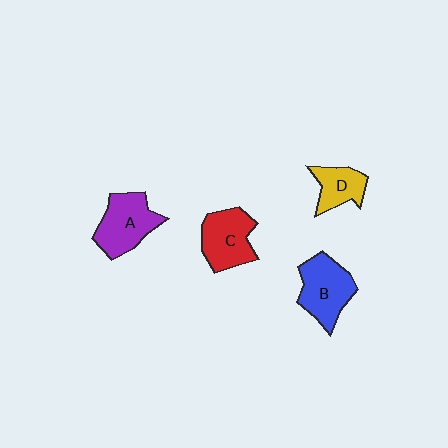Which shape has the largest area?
Shape B (blue).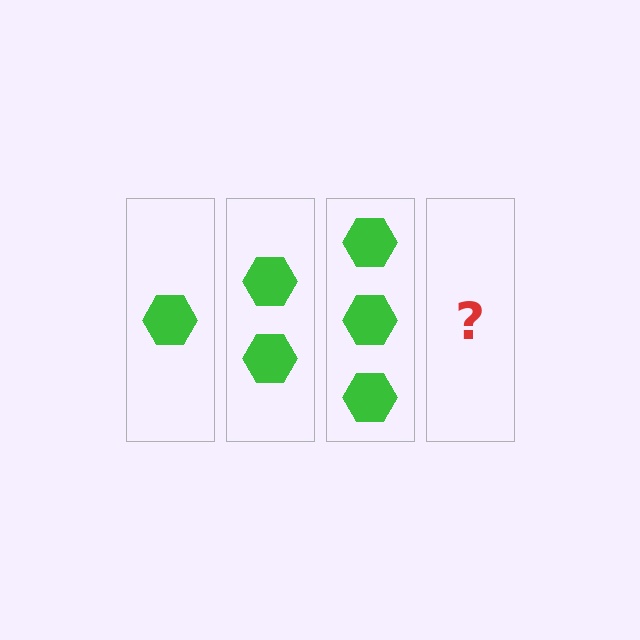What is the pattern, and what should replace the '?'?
The pattern is that each step adds one more hexagon. The '?' should be 4 hexagons.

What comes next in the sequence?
The next element should be 4 hexagons.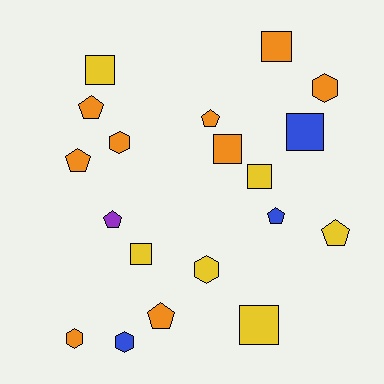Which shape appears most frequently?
Square, with 7 objects.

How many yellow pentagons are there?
There is 1 yellow pentagon.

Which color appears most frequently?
Orange, with 9 objects.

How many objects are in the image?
There are 19 objects.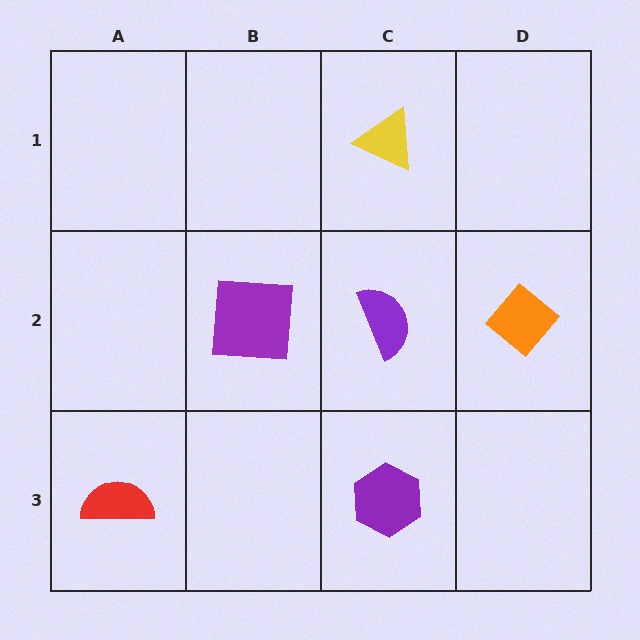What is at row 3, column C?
A purple hexagon.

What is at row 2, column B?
A purple square.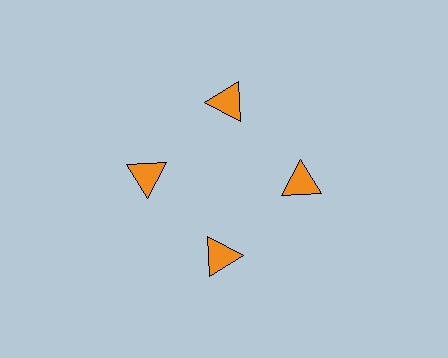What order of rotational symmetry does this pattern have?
This pattern has 4-fold rotational symmetry.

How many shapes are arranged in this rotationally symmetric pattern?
There are 4 shapes, arranged in 4 groups of 1.